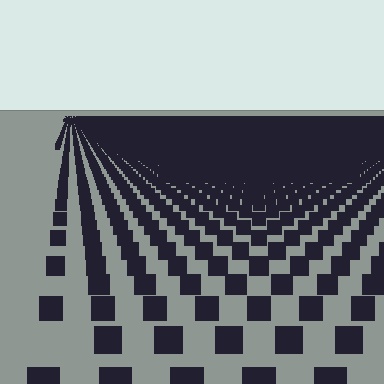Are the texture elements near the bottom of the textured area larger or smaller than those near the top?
Larger. Near the bottom, elements are closer to the viewer and appear at a bigger on-screen size.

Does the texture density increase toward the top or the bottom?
Density increases toward the top.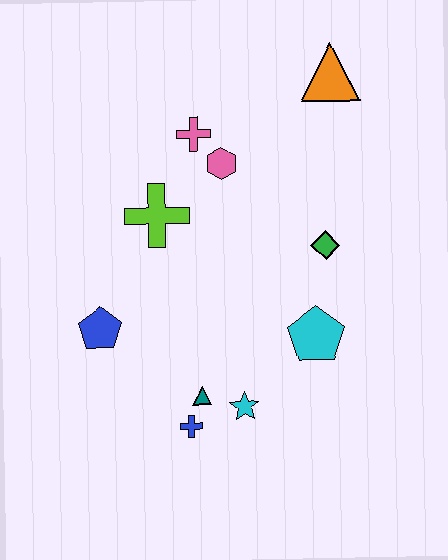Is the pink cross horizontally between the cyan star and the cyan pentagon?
No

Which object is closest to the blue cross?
The teal triangle is closest to the blue cross.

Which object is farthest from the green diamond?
The blue pentagon is farthest from the green diamond.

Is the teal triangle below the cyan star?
No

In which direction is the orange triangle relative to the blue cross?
The orange triangle is above the blue cross.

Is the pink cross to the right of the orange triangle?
No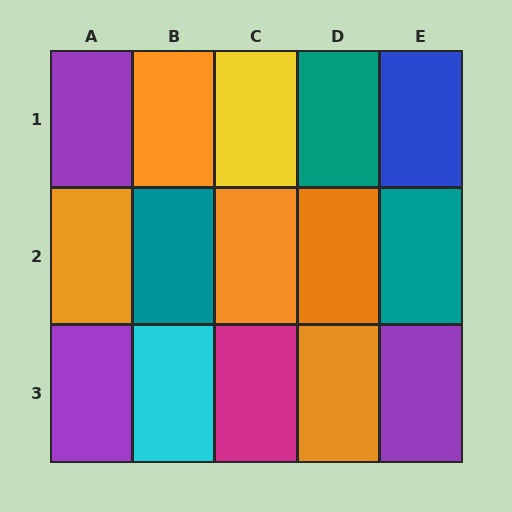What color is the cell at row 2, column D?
Orange.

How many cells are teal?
3 cells are teal.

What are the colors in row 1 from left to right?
Purple, orange, yellow, teal, blue.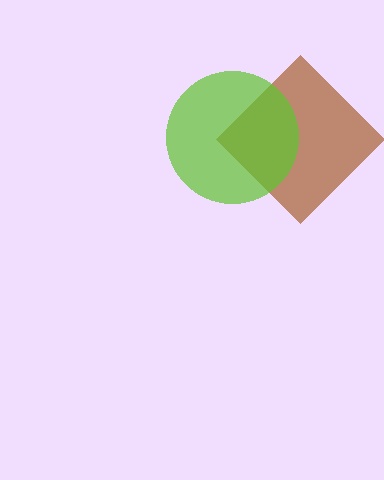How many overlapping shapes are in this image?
There are 2 overlapping shapes in the image.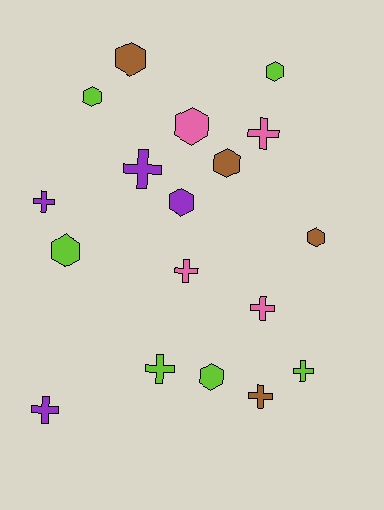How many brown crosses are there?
There is 1 brown cross.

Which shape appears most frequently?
Hexagon, with 9 objects.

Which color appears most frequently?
Lime, with 6 objects.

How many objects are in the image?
There are 18 objects.